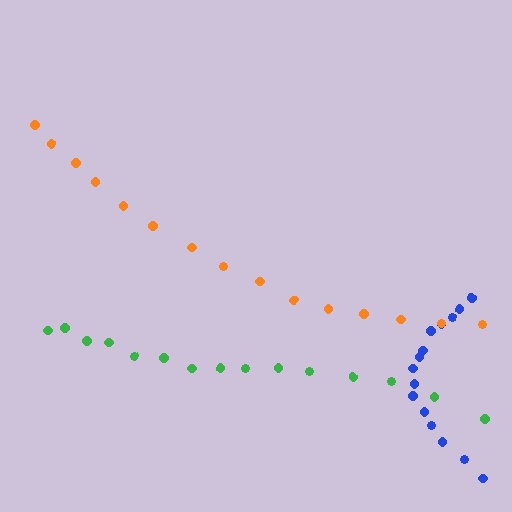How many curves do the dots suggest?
There are 3 distinct paths.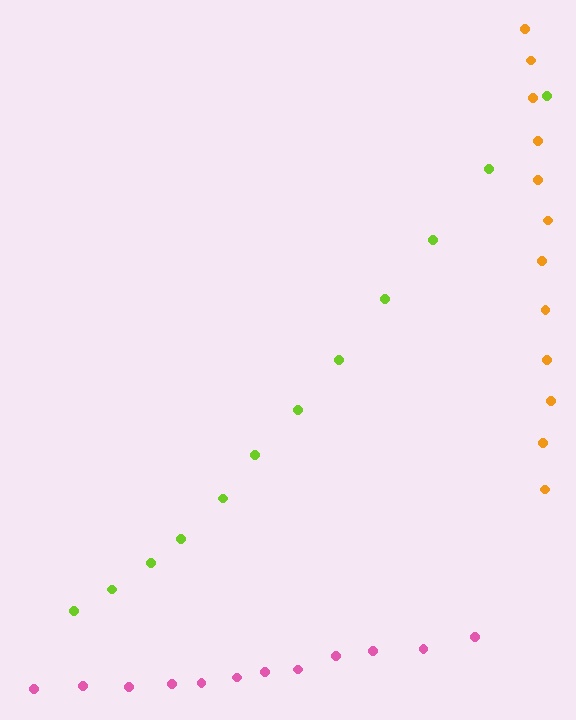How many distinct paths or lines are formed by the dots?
There are 3 distinct paths.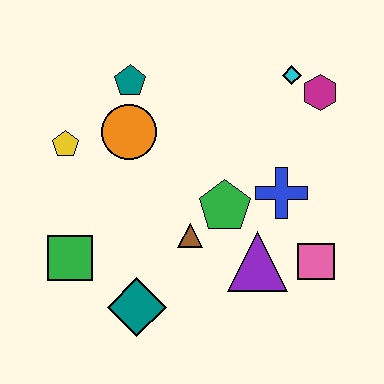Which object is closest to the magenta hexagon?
The cyan diamond is closest to the magenta hexagon.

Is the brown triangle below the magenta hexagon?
Yes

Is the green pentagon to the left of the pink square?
Yes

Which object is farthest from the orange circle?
The pink square is farthest from the orange circle.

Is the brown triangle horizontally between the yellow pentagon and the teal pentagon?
No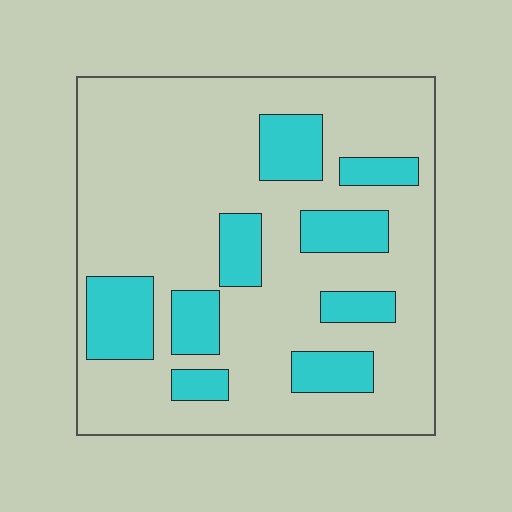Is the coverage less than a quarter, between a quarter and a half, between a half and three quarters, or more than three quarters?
Less than a quarter.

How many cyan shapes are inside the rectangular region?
9.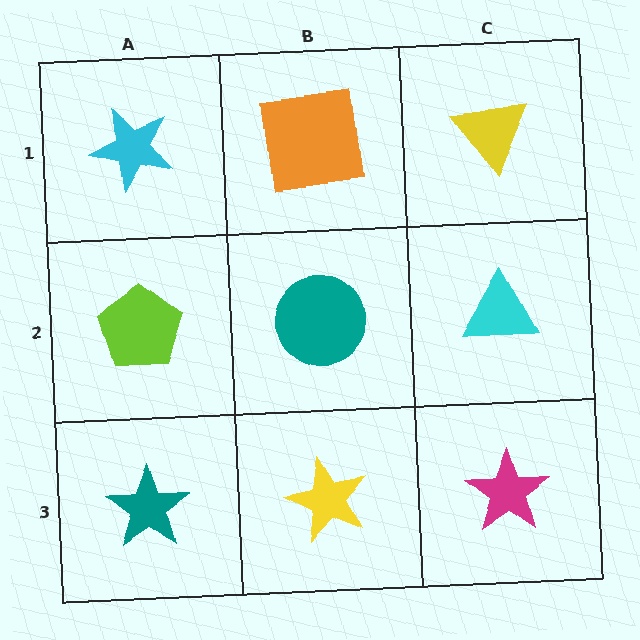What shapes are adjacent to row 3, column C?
A cyan triangle (row 2, column C), a yellow star (row 3, column B).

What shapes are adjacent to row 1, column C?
A cyan triangle (row 2, column C), an orange square (row 1, column B).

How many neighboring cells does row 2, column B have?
4.